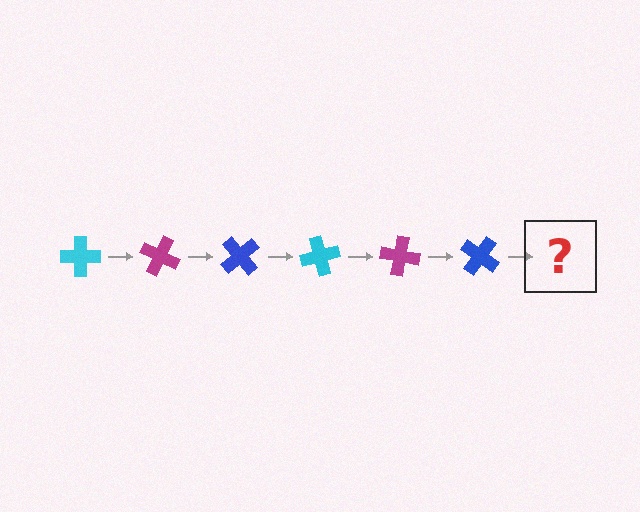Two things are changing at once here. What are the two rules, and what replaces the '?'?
The two rules are that it rotates 25 degrees each step and the color cycles through cyan, magenta, and blue. The '?' should be a cyan cross, rotated 150 degrees from the start.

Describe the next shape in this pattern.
It should be a cyan cross, rotated 150 degrees from the start.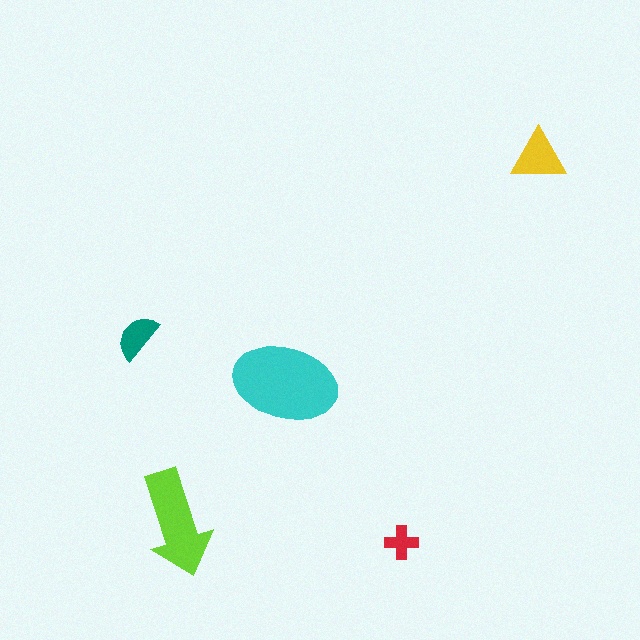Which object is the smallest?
The red cross.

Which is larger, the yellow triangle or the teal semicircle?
The yellow triangle.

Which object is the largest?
The cyan ellipse.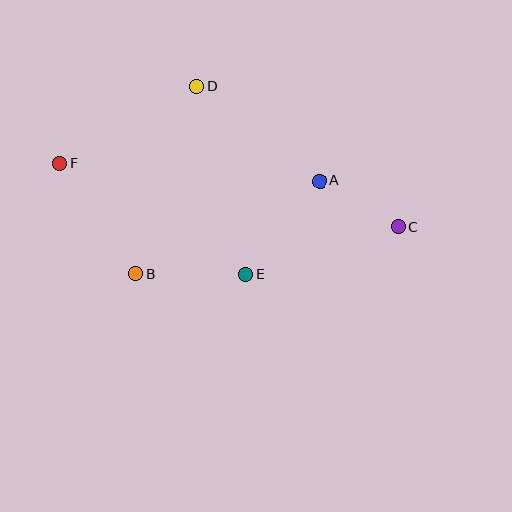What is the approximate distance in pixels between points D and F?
The distance between D and F is approximately 157 pixels.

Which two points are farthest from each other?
Points C and F are farthest from each other.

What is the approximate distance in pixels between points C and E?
The distance between C and E is approximately 159 pixels.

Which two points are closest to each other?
Points A and C are closest to each other.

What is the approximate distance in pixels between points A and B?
The distance between A and B is approximately 206 pixels.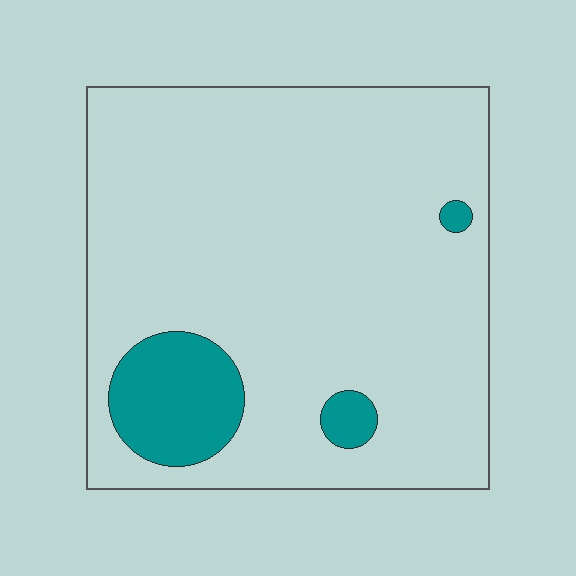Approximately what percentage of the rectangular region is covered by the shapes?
Approximately 10%.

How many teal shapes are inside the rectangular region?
3.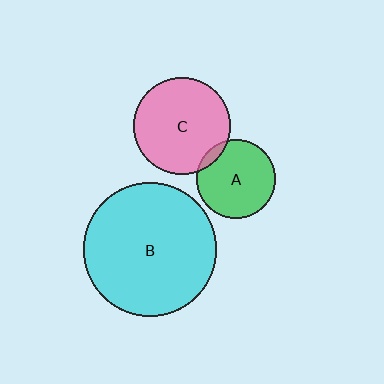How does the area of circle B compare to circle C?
Approximately 1.9 times.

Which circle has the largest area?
Circle B (cyan).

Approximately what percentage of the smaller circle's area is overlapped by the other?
Approximately 10%.